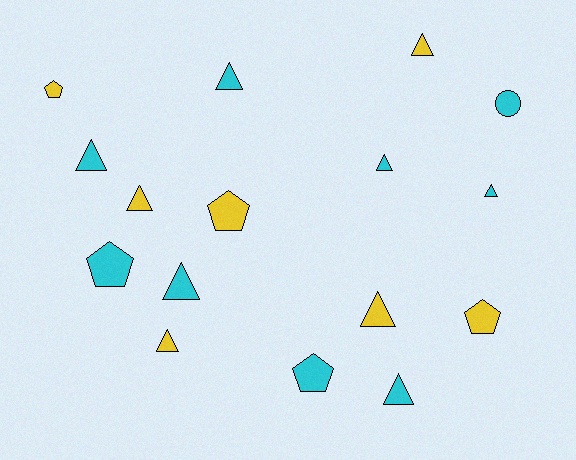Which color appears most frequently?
Cyan, with 9 objects.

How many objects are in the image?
There are 16 objects.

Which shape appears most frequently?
Triangle, with 10 objects.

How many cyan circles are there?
There is 1 cyan circle.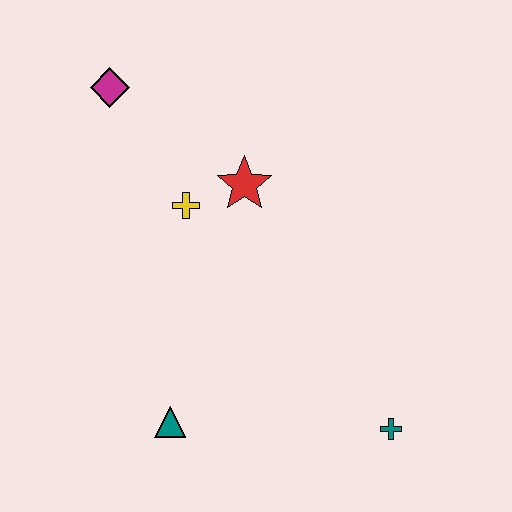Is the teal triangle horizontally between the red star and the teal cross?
No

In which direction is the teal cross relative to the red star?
The teal cross is below the red star.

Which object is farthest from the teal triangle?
The magenta diamond is farthest from the teal triangle.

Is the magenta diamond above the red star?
Yes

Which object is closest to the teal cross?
The teal triangle is closest to the teal cross.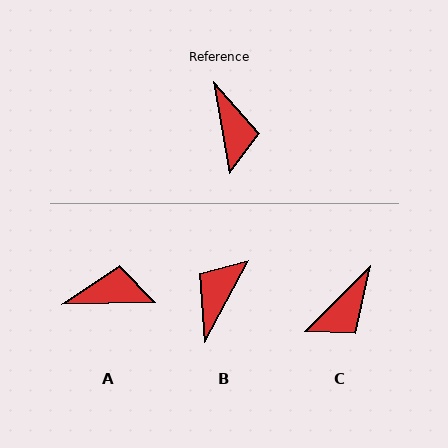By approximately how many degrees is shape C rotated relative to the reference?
Approximately 55 degrees clockwise.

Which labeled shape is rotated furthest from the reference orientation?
B, about 142 degrees away.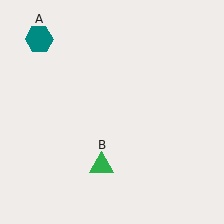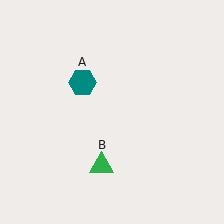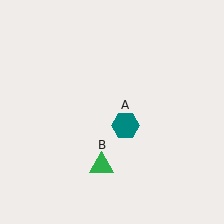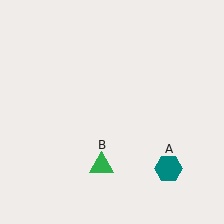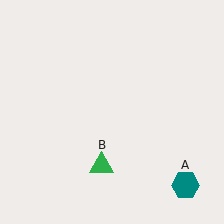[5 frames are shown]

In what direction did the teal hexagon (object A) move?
The teal hexagon (object A) moved down and to the right.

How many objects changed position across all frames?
1 object changed position: teal hexagon (object A).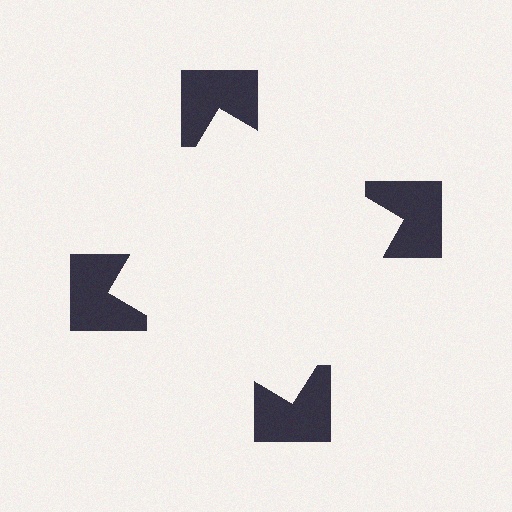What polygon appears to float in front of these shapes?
An illusory square — its edges are inferred from the aligned wedge cuts in the notched squares, not physically drawn.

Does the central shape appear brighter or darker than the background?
It typically appears slightly brighter than the background, even though no actual brightness change is drawn.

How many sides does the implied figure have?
4 sides.